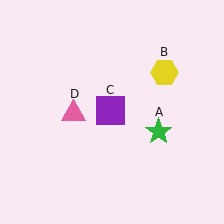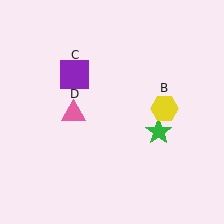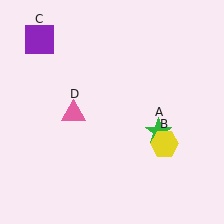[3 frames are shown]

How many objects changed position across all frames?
2 objects changed position: yellow hexagon (object B), purple square (object C).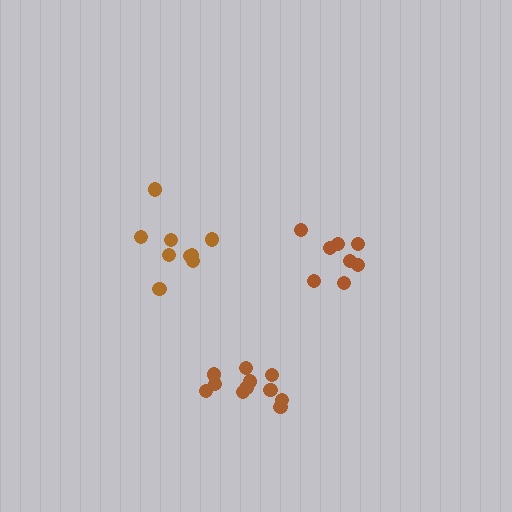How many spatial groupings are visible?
There are 3 spatial groupings.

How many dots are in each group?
Group 1: 9 dots, Group 2: 8 dots, Group 3: 11 dots (28 total).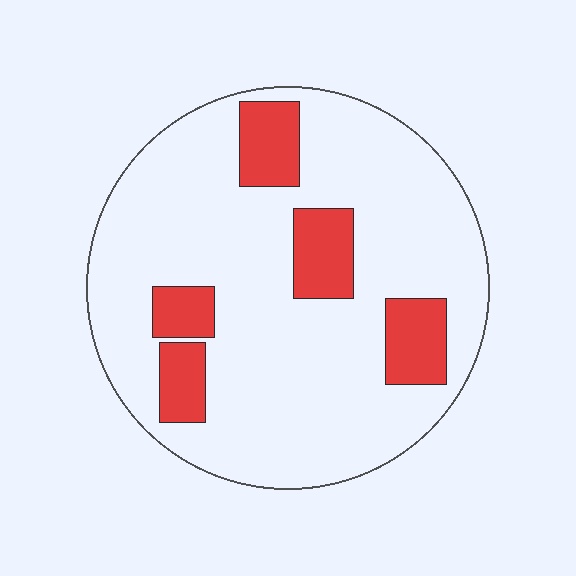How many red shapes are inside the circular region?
5.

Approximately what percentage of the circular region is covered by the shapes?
Approximately 20%.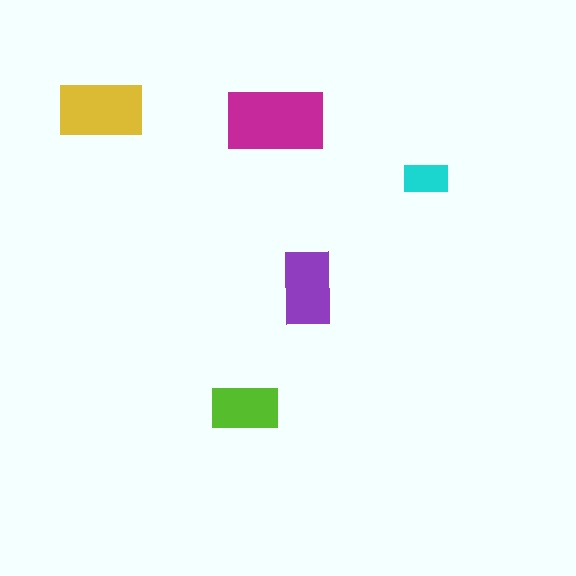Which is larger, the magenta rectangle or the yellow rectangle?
The magenta one.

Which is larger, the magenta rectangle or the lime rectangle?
The magenta one.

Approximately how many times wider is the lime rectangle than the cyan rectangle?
About 1.5 times wider.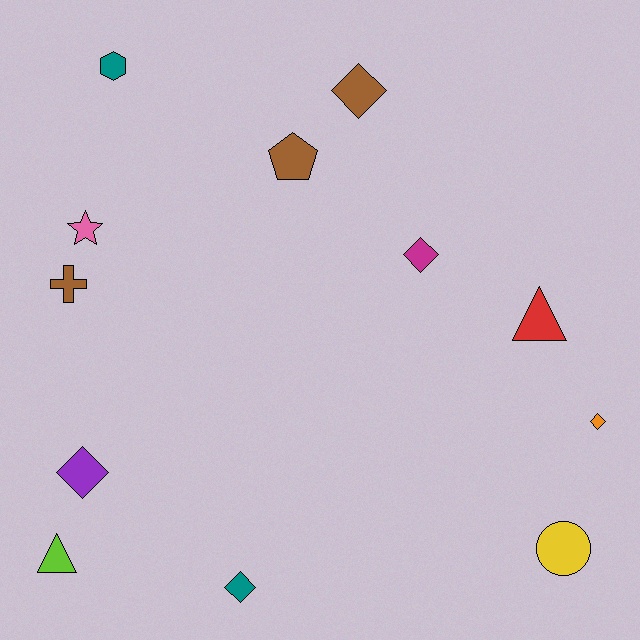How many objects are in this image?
There are 12 objects.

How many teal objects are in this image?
There are 2 teal objects.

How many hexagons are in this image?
There is 1 hexagon.